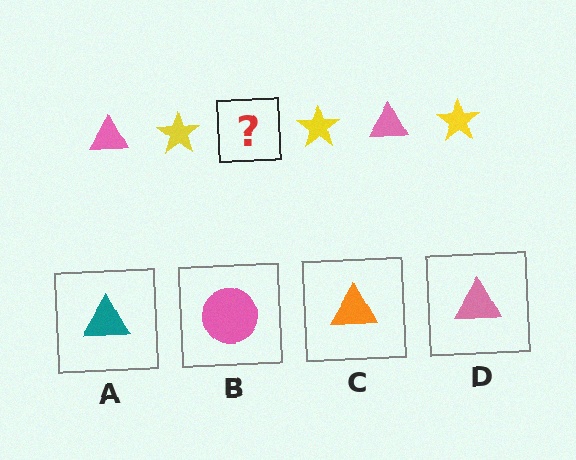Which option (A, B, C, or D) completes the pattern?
D.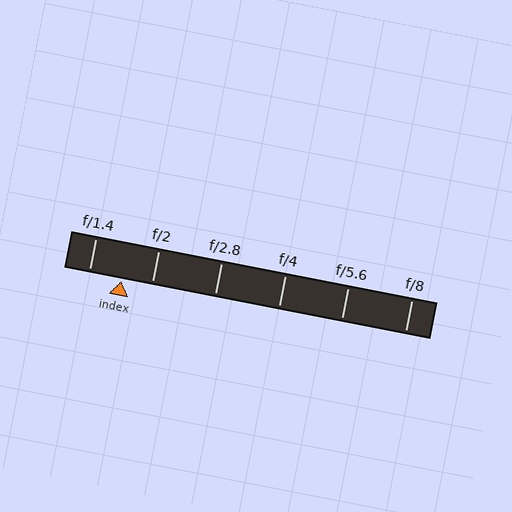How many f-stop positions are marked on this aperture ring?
There are 6 f-stop positions marked.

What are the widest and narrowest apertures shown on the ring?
The widest aperture shown is f/1.4 and the narrowest is f/8.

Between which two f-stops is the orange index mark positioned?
The index mark is between f/1.4 and f/2.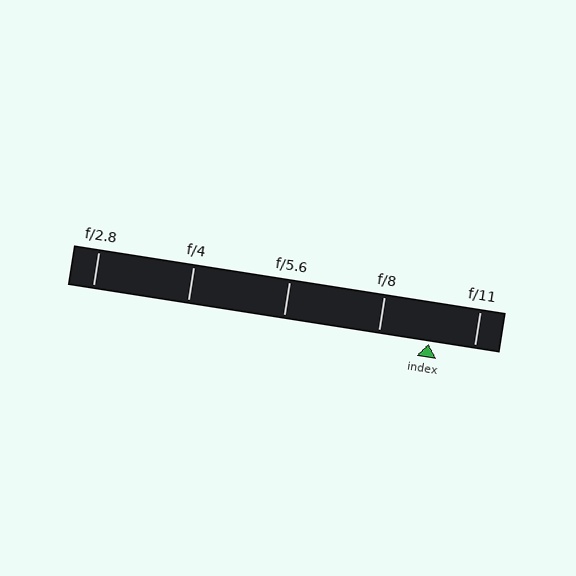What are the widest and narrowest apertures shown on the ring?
The widest aperture shown is f/2.8 and the narrowest is f/11.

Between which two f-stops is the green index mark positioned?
The index mark is between f/8 and f/11.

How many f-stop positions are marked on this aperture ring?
There are 5 f-stop positions marked.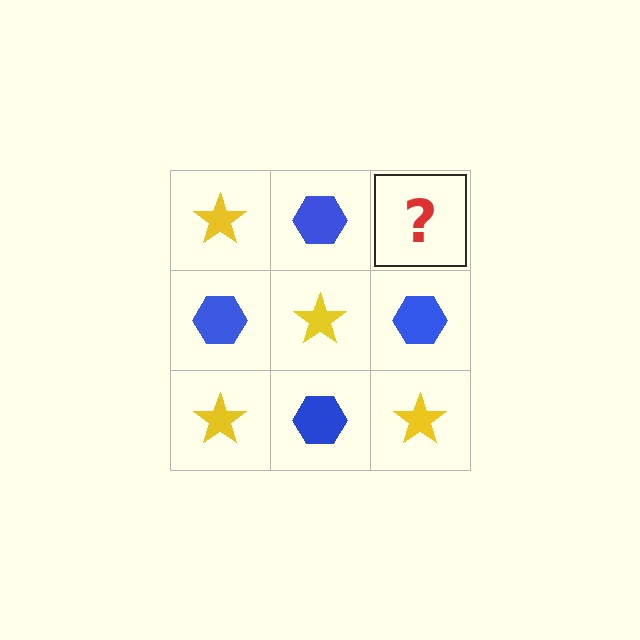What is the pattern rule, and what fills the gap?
The rule is that it alternates yellow star and blue hexagon in a checkerboard pattern. The gap should be filled with a yellow star.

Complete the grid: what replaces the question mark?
The question mark should be replaced with a yellow star.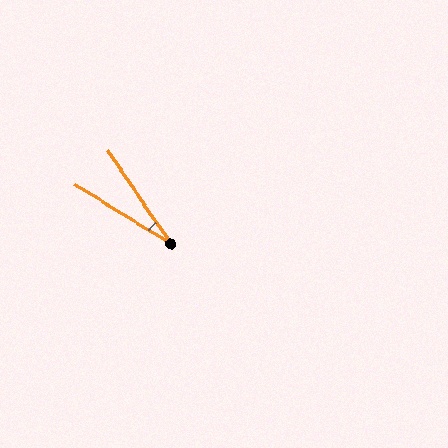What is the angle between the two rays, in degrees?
Approximately 24 degrees.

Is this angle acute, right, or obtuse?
It is acute.